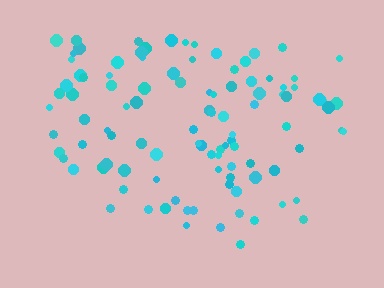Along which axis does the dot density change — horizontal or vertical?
Vertical.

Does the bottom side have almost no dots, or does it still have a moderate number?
Still a moderate number, just noticeably fewer than the top.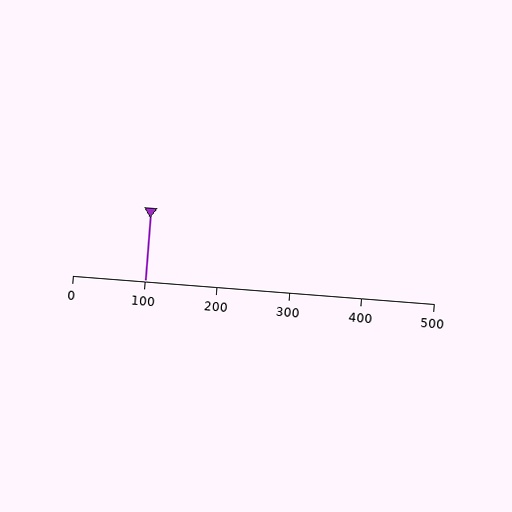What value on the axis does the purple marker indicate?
The marker indicates approximately 100.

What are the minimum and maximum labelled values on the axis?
The axis runs from 0 to 500.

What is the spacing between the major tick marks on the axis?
The major ticks are spaced 100 apart.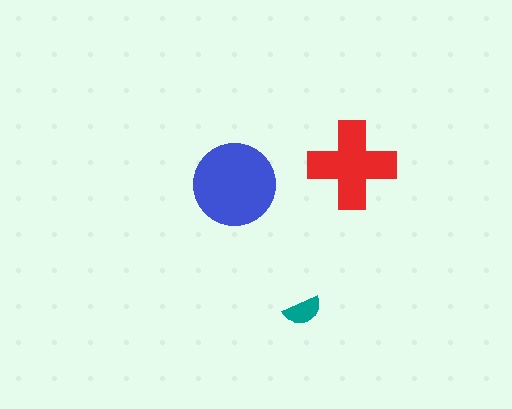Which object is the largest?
The blue circle.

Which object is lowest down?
The teal semicircle is bottommost.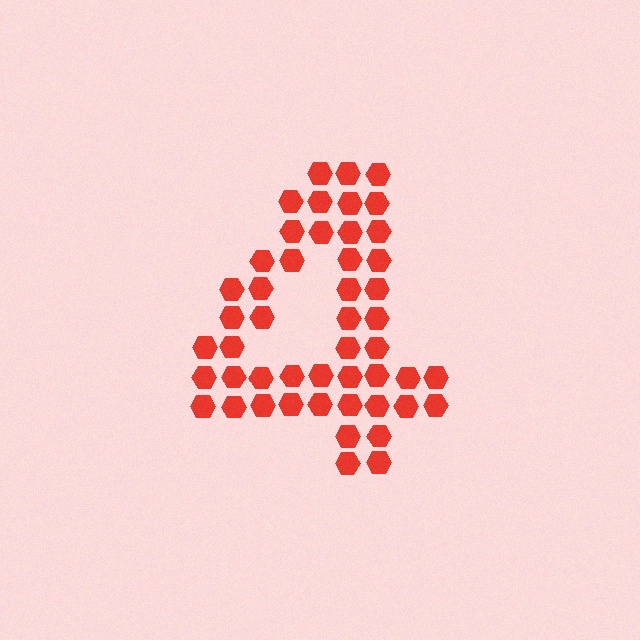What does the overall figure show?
The overall figure shows the digit 4.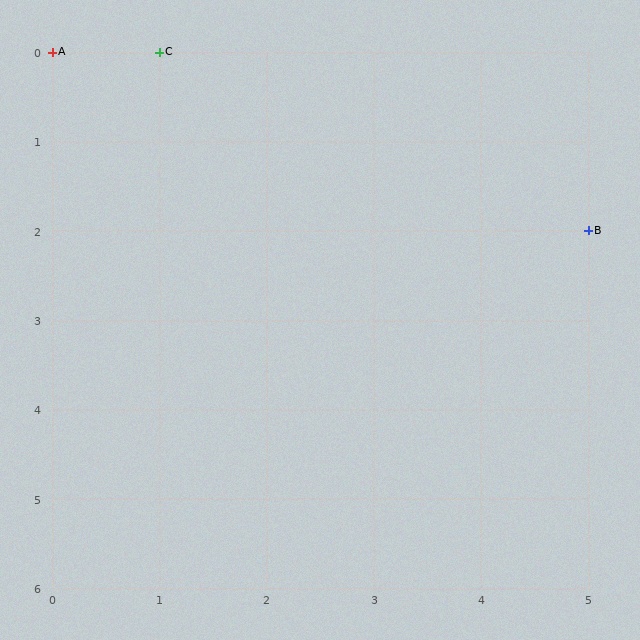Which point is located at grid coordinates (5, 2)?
Point B is at (5, 2).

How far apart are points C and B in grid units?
Points C and B are 4 columns and 2 rows apart (about 4.5 grid units diagonally).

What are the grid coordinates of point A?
Point A is at grid coordinates (0, 0).